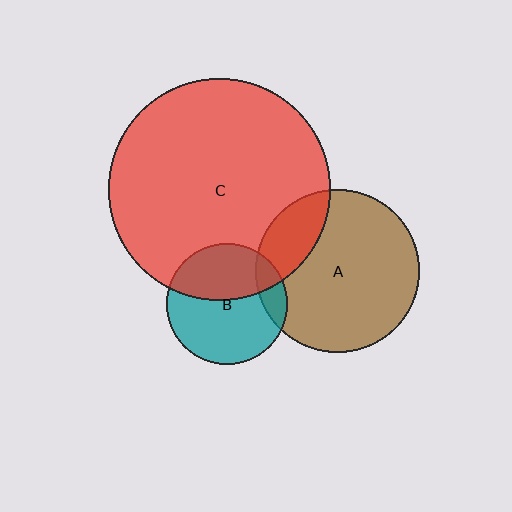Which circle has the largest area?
Circle C (red).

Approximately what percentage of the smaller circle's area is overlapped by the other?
Approximately 20%.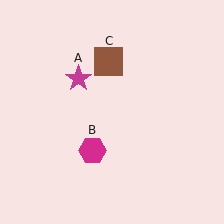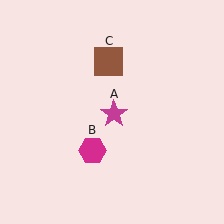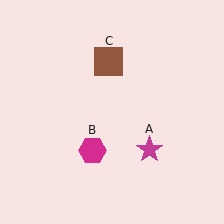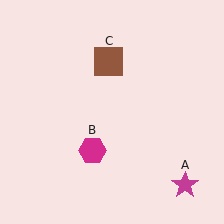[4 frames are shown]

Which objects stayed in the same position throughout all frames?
Magenta hexagon (object B) and brown square (object C) remained stationary.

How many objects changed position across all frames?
1 object changed position: magenta star (object A).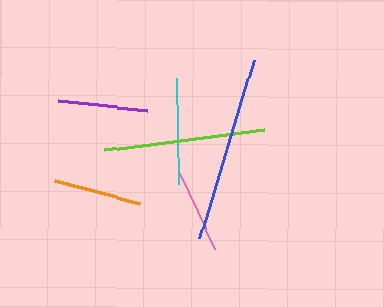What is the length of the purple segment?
The purple segment is approximately 89 pixels long.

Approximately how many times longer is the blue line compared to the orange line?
The blue line is approximately 2.1 times the length of the orange line.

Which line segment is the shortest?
The pink line is the shortest at approximately 84 pixels.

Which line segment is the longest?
The blue line is the longest at approximately 186 pixels.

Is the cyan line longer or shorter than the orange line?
The cyan line is longer than the orange line.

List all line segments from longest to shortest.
From longest to shortest: blue, lime, cyan, purple, orange, pink.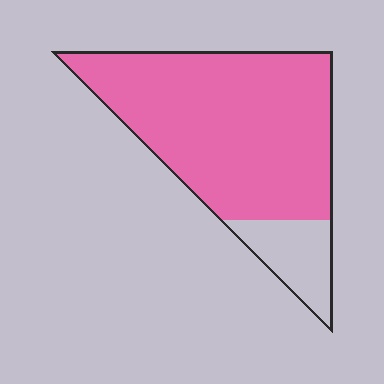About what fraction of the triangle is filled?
About five sixths (5/6).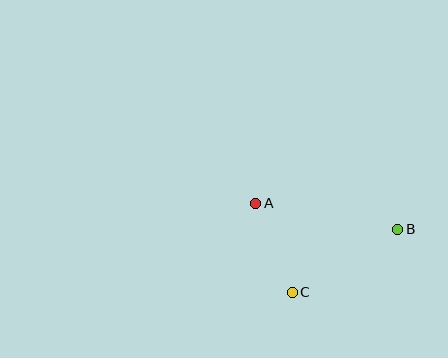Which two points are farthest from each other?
Points A and B are farthest from each other.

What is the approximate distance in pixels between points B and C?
The distance between B and C is approximately 123 pixels.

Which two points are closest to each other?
Points A and C are closest to each other.